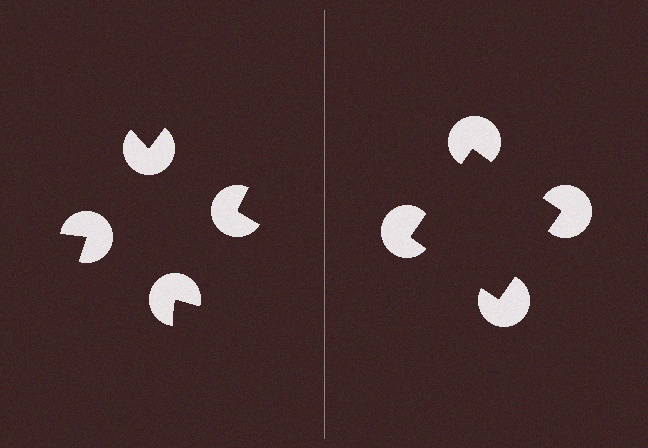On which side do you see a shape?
An illusory square appears on the right side. On the left side the wedge cuts are rotated, so no coherent shape forms.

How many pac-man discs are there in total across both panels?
8 — 4 on each side.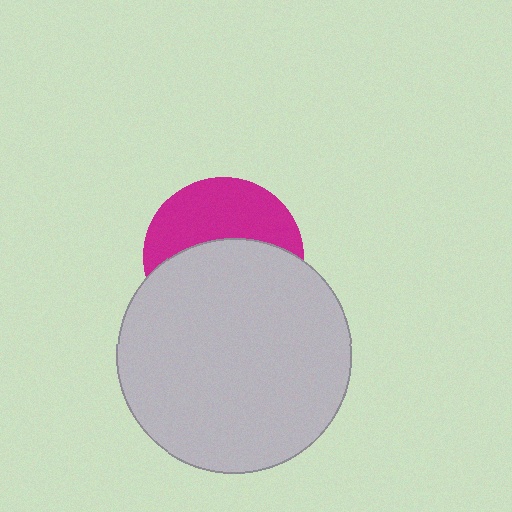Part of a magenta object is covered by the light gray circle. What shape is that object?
It is a circle.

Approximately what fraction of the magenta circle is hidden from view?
Roughly 57% of the magenta circle is hidden behind the light gray circle.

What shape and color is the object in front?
The object in front is a light gray circle.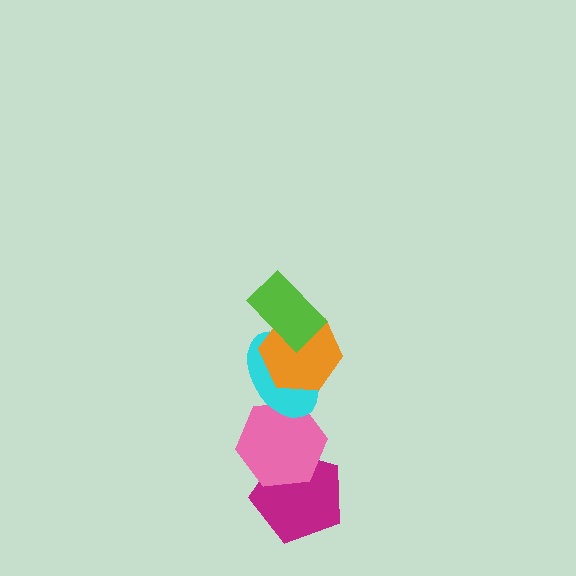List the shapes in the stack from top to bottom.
From top to bottom: the lime rectangle, the orange hexagon, the cyan ellipse, the pink hexagon, the magenta pentagon.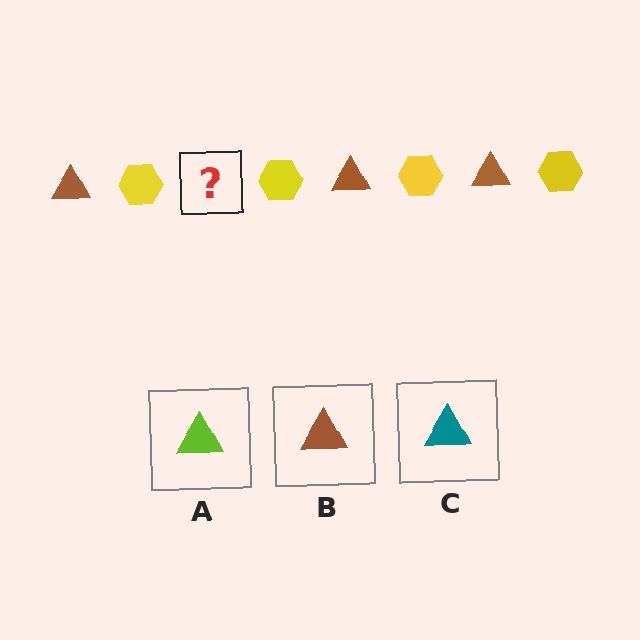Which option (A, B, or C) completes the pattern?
B.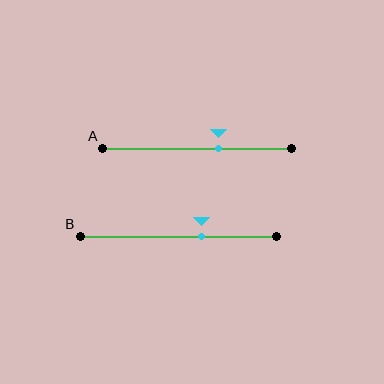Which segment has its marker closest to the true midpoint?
Segment A has its marker closest to the true midpoint.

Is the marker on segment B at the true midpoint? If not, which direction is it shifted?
No, the marker on segment B is shifted to the right by about 12% of the segment length.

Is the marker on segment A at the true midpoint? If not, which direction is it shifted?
No, the marker on segment A is shifted to the right by about 11% of the segment length.